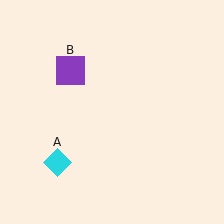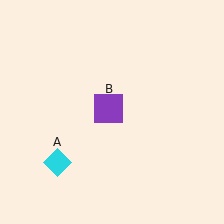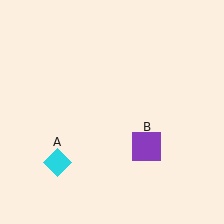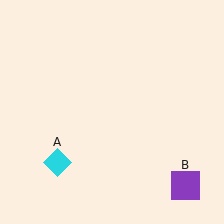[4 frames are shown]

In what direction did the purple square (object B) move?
The purple square (object B) moved down and to the right.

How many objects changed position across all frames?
1 object changed position: purple square (object B).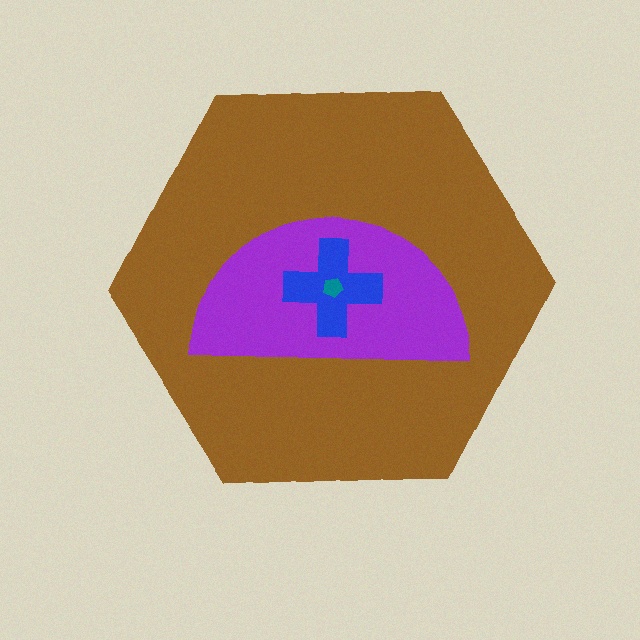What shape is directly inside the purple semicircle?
The blue cross.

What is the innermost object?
The teal pentagon.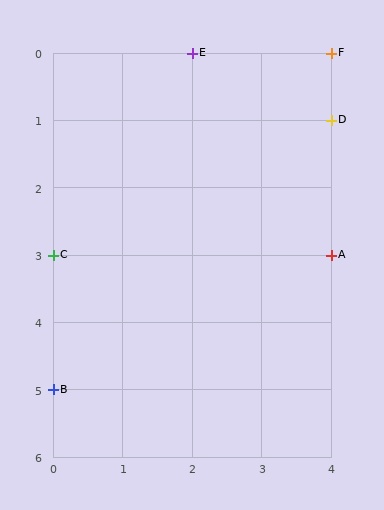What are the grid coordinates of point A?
Point A is at grid coordinates (4, 3).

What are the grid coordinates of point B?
Point B is at grid coordinates (0, 5).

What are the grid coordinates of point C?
Point C is at grid coordinates (0, 3).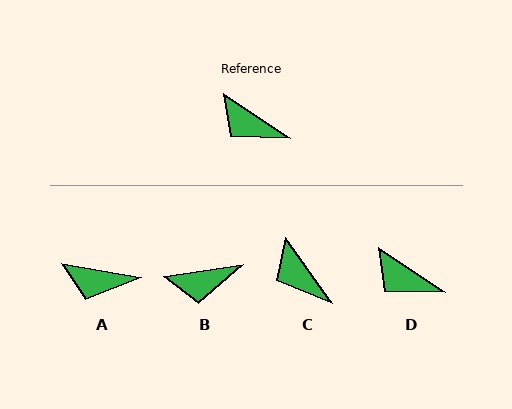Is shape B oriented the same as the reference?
No, it is off by about 43 degrees.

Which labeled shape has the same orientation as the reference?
D.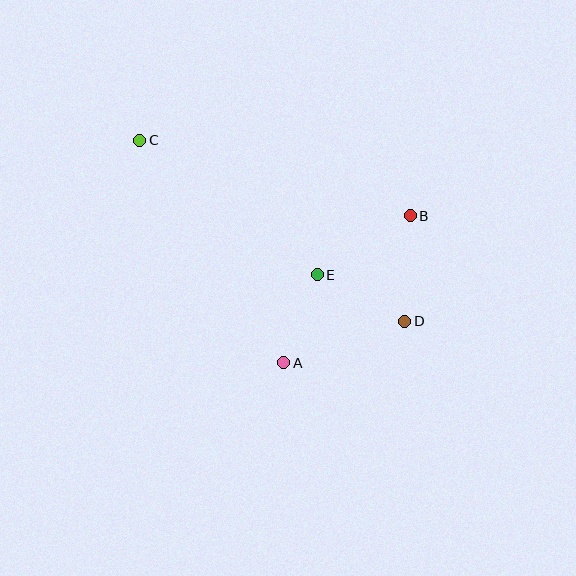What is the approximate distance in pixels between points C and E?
The distance between C and E is approximately 223 pixels.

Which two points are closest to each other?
Points A and E are closest to each other.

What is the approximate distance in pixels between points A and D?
The distance between A and D is approximately 128 pixels.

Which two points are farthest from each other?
Points C and D are farthest from each other.